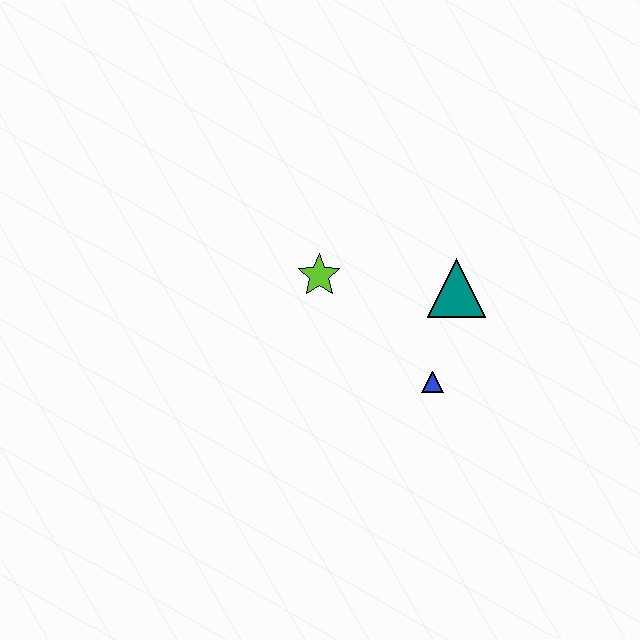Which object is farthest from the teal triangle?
The lime star is farthest from the teal triangle.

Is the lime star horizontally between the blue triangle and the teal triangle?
No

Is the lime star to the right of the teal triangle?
No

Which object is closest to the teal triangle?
The blue triangle is closest to the teal triangle.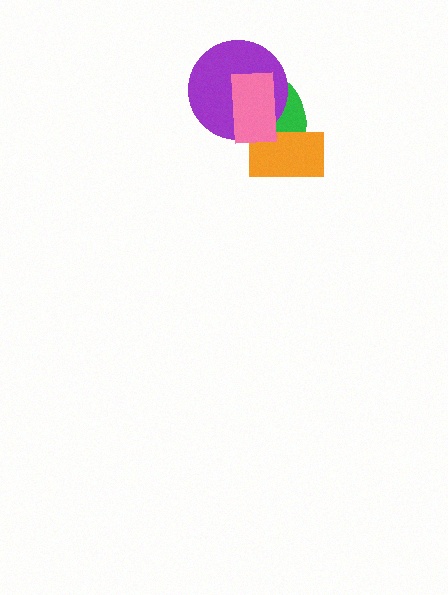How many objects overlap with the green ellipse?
3 objects overlap with the green ellipse.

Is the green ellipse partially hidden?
Yes, it is partially covered by another shape.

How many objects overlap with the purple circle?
2 objects overlap with the purple circle.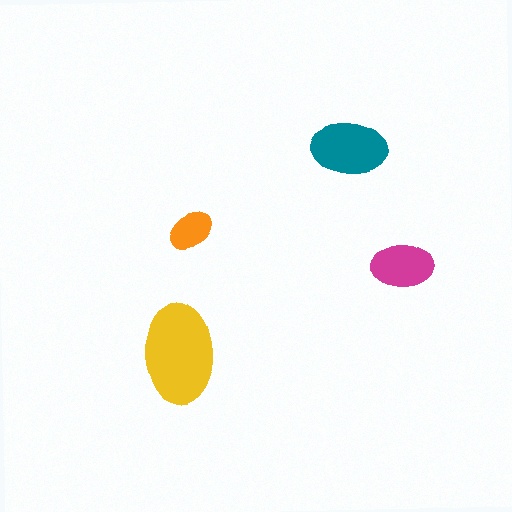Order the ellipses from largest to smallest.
the yellow one, the teal one, the magenta one, the orange one.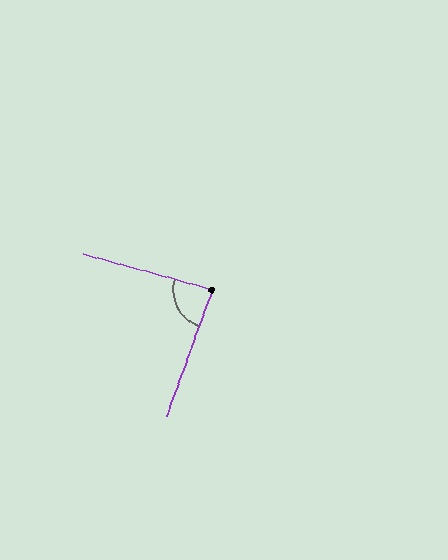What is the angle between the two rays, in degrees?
Approximately 85 degrees.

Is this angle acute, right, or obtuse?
It is approximately a right angle.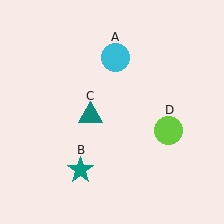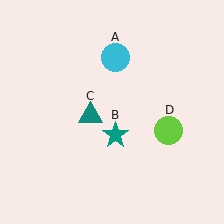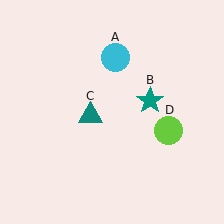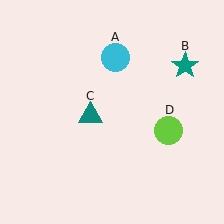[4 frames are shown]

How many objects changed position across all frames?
1 object changed position: teal star (object B).